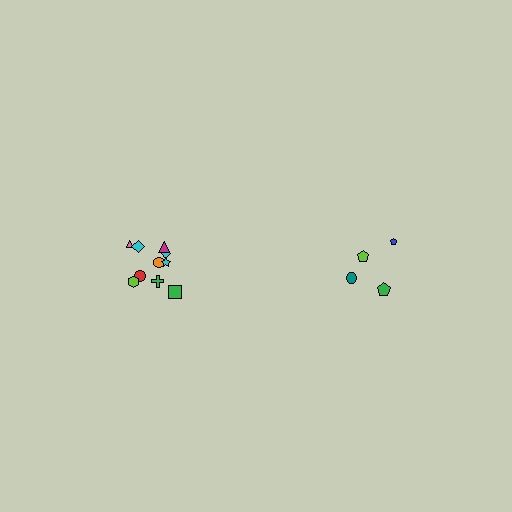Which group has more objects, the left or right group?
The left group.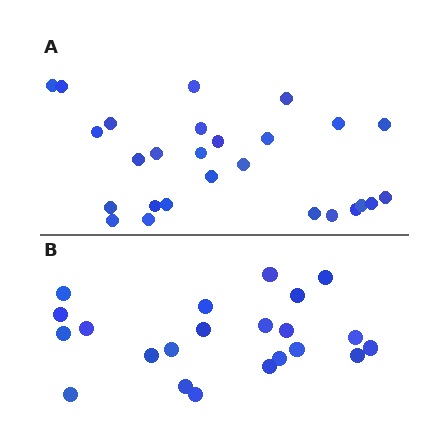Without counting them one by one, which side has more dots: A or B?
Region A (the top region) has more dots.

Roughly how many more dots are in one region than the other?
Region A has about 5 more dots than region B.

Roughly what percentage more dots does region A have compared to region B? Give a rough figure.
About 25% more.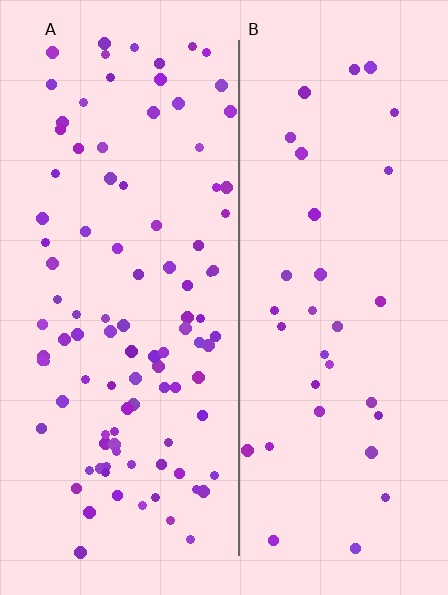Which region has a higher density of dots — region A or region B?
A (the left).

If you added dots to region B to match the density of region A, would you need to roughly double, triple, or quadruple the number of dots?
Approximately triple.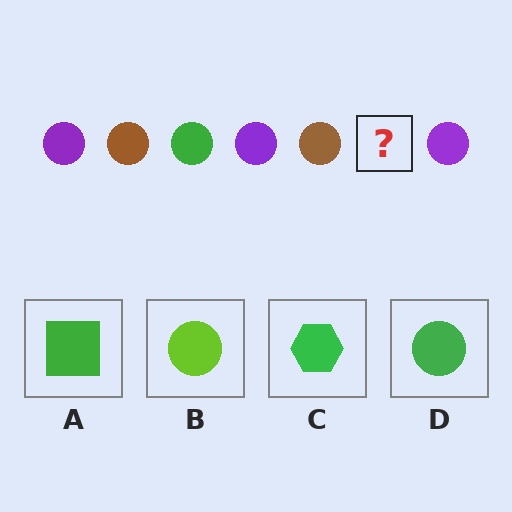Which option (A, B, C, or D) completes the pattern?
D.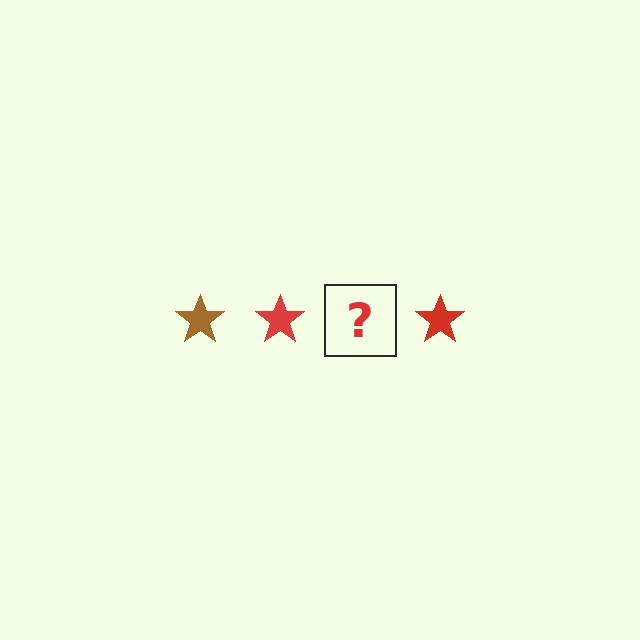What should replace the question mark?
The question mark should be replaced with a brown star.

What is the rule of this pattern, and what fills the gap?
The rule is that the pattern cycles through brown, red stars. The gap should be filled with a brown star.